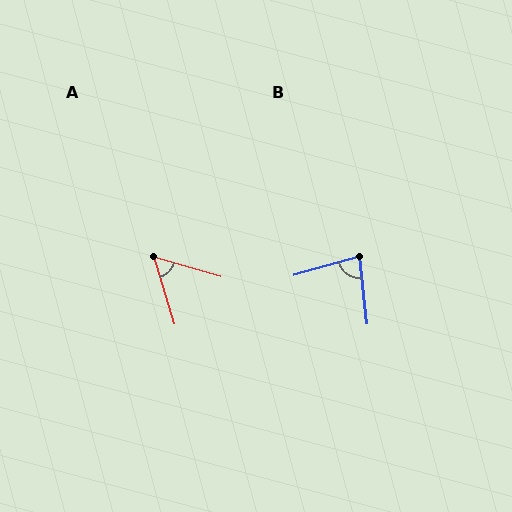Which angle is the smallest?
A, at approximately 57 degrees.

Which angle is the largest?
B, at approximately 80 degrees.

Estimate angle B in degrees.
Approximately 80 degrees.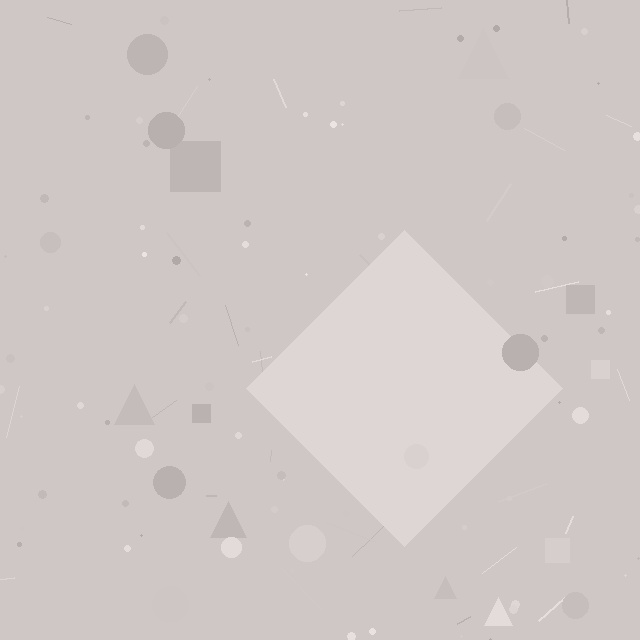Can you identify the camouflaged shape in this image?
The camouflaged shape is a diamond.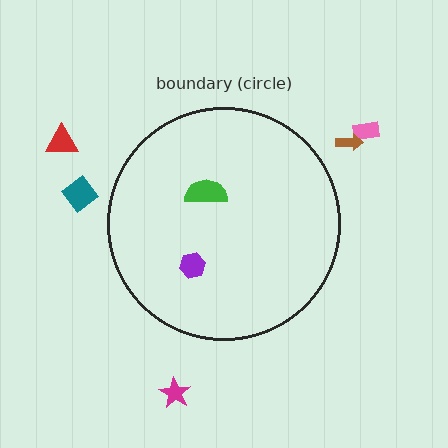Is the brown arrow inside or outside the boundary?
Outside.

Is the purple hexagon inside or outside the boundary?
Inside.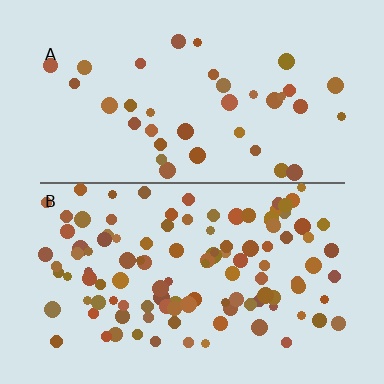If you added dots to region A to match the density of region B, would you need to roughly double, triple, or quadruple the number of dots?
Approximately triple.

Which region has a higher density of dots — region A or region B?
B (the bottom).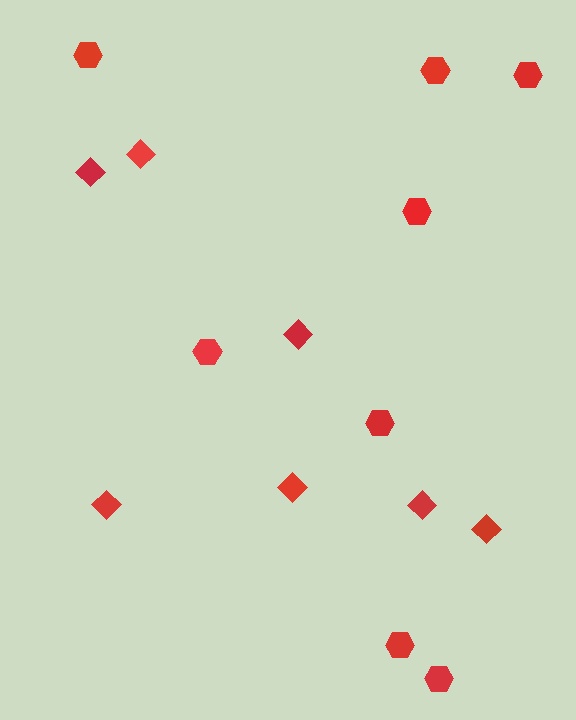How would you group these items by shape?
There are 2 groups: one group of hexagons (8) and one group of diamonds (7).